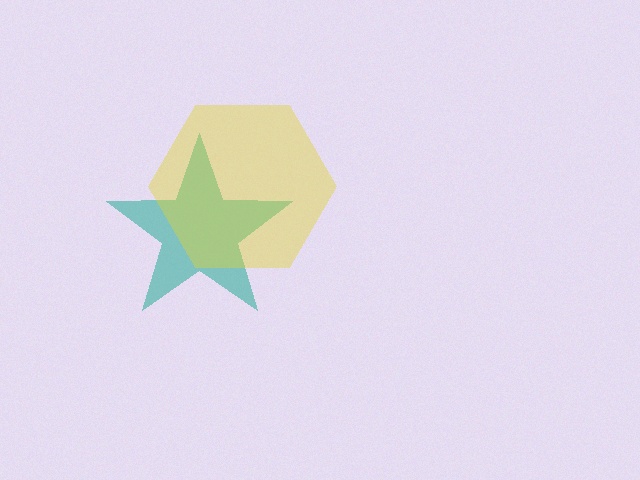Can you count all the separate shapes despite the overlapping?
Yes, there are 2 separate shapes.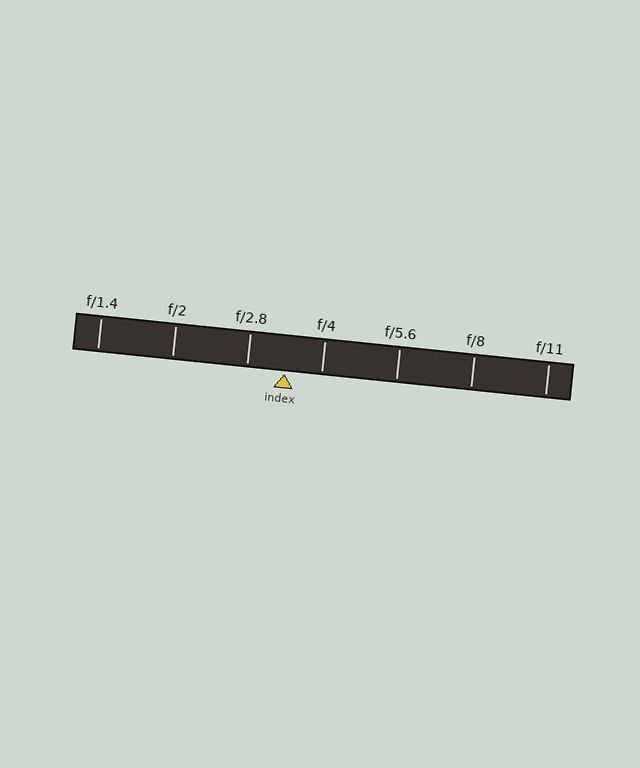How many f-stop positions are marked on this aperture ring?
There are 7 f-stop positions marked.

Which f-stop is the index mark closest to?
The index mark is closest to f/4.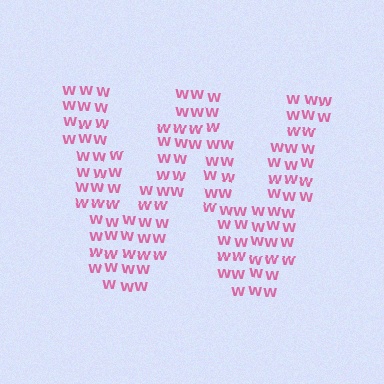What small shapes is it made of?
It is made of small letter W's.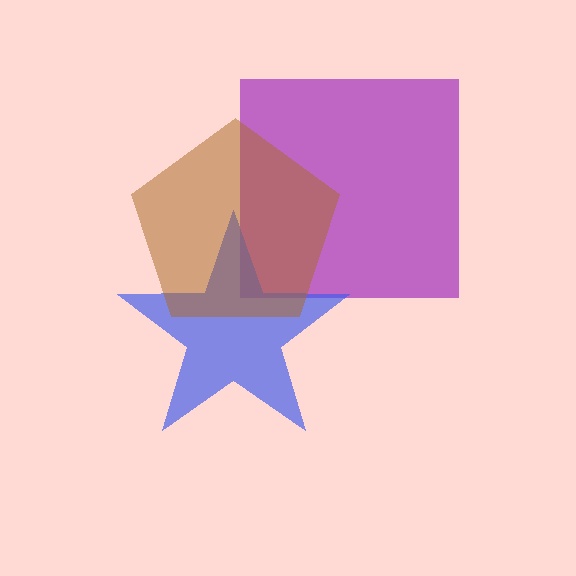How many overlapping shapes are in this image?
There are 3 overlapping shapes in the image.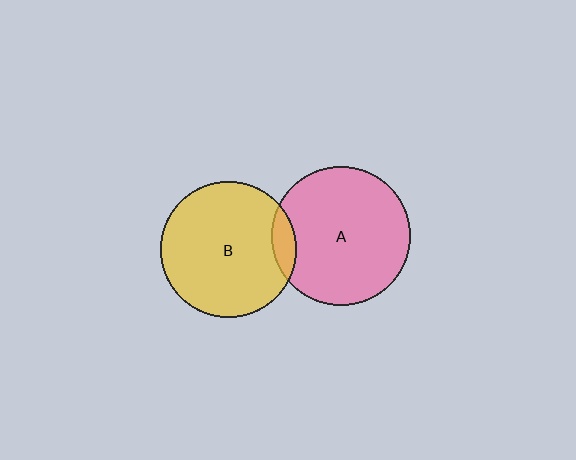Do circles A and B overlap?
Yes.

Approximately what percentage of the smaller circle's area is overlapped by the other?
Approximately 10%.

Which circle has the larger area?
Circle A (pink).